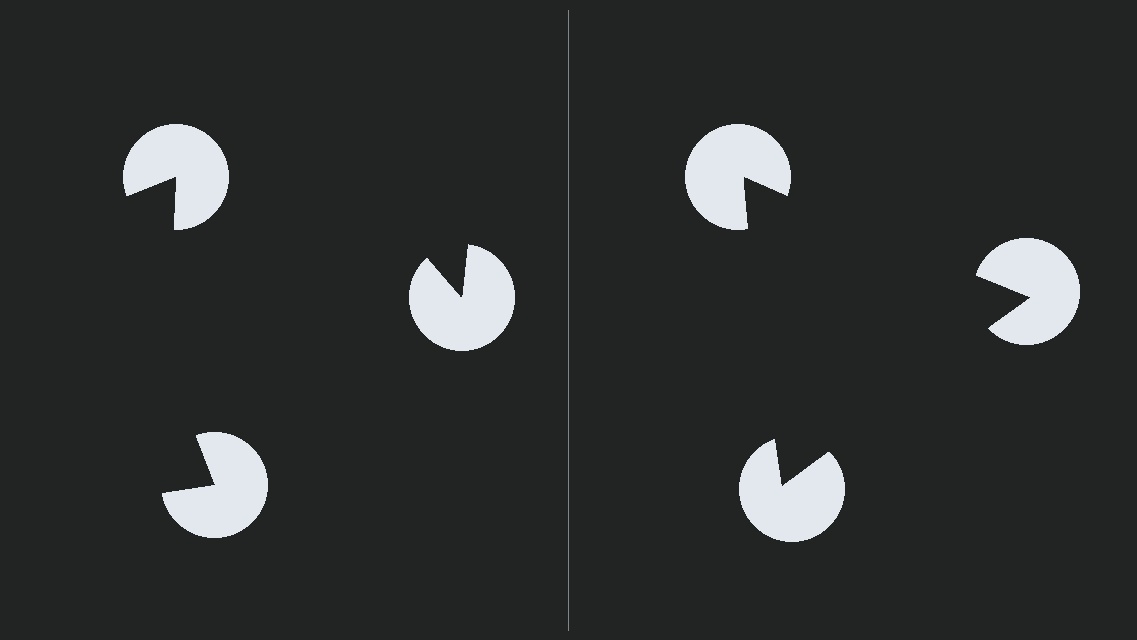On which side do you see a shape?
An illusory triangle appears on the right side. On the left side the wedge cuts are rotated, so no coherent shape forms.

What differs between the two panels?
The pac-man discs are positioned identically on both sides; only the wedge orientations differ. On the right they align to a triangle; on the left they are misaligned.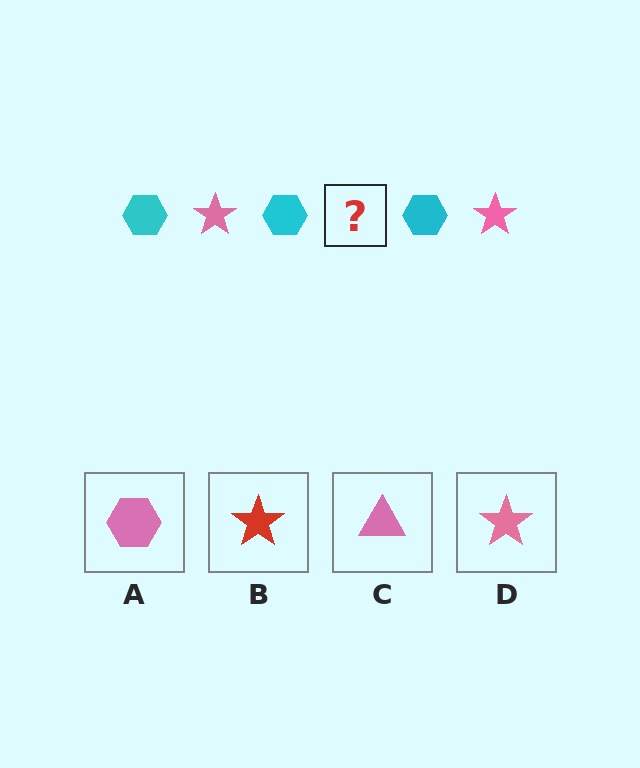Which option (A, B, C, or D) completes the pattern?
D.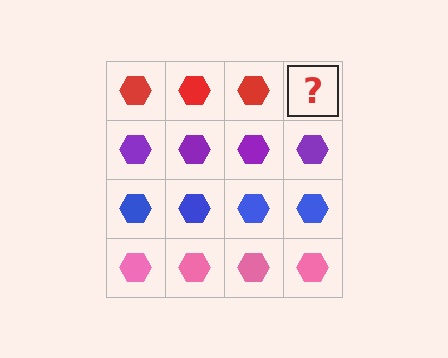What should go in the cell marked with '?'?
The missing cell should contain a red hexagon.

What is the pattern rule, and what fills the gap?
The rule is that each row has a consistent color. The gap should be filled with a red hexagon.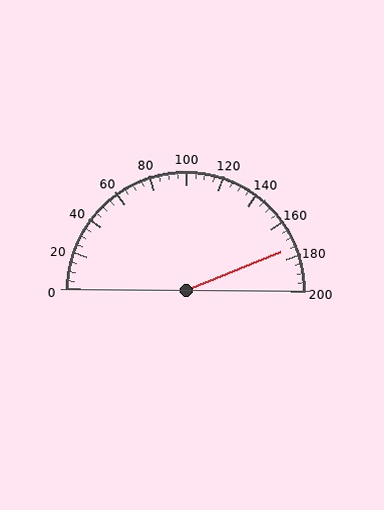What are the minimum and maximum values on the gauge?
The gauge ranges from 0 to 200.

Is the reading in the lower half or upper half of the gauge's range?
The reading is in the upper half of the range (0 to 200).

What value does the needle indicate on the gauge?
The needle indicates approximately 175.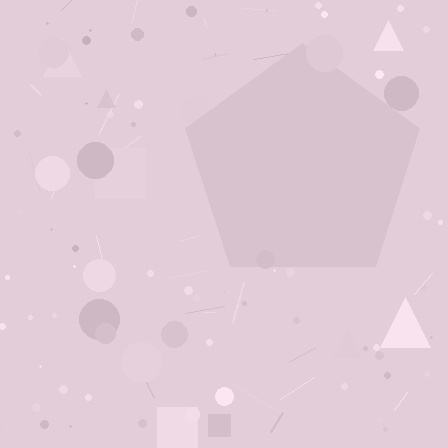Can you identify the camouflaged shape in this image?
The camouflaged shape is a pentagon.